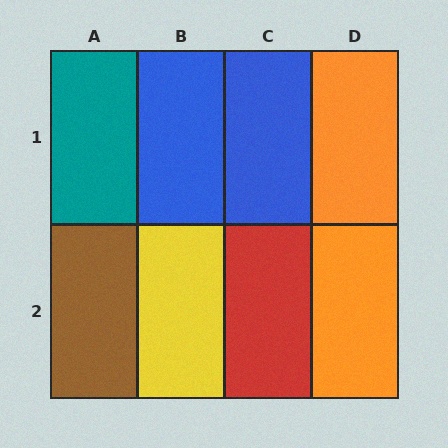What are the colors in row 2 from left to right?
Brown, yellow, red, orange.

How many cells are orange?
2 cells are orange.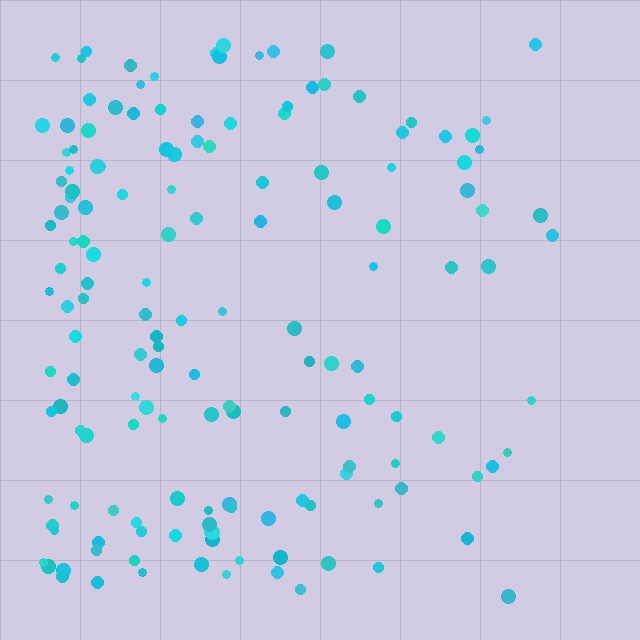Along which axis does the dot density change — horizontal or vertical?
Horizontal.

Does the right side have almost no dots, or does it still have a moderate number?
Still a moderate number, just noticeably fewer than the left.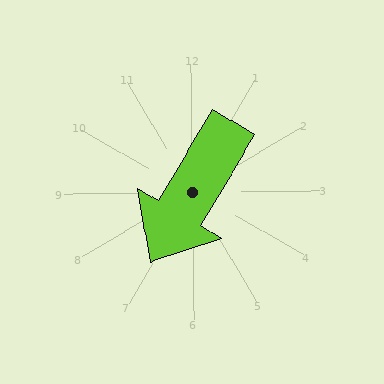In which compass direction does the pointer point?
Southwest.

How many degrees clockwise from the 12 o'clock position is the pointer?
Approximately 211 degrees.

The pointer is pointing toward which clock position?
Roughly 7 o'clock.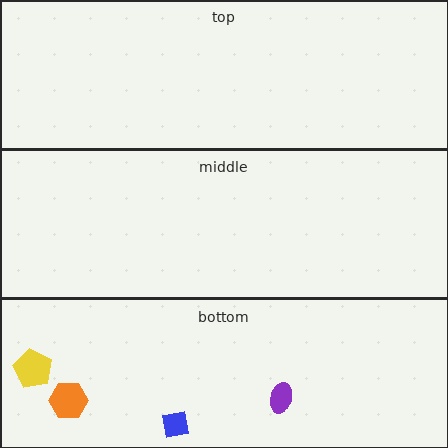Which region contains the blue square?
The bottom region.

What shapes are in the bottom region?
The orange hexagon, the blue square, the yellow pentagon, the purple ellipse.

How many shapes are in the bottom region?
4.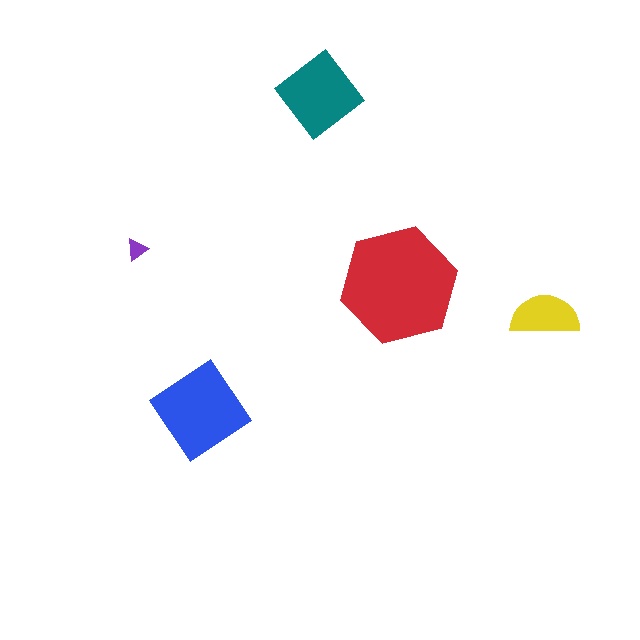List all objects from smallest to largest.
The purple triangle, the yellow semicircle, the teal diamond, the blue diamond, the red hexagon.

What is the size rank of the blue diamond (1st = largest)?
2nd.